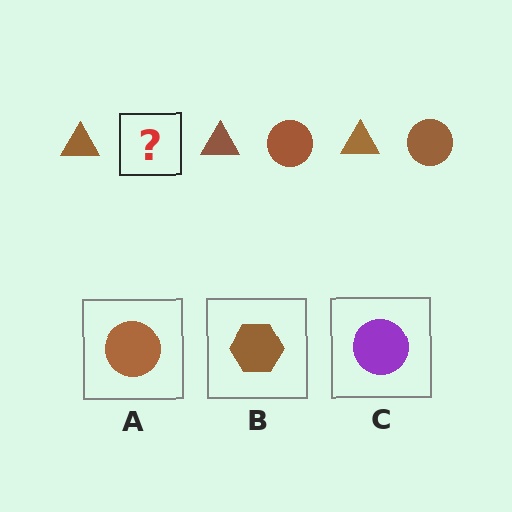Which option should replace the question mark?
Option A.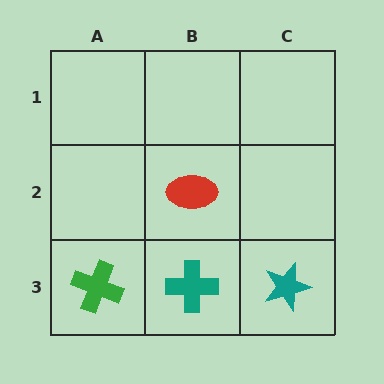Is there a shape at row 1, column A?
No, that cell is empty.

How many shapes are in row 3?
3 shapes.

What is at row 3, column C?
A teal star.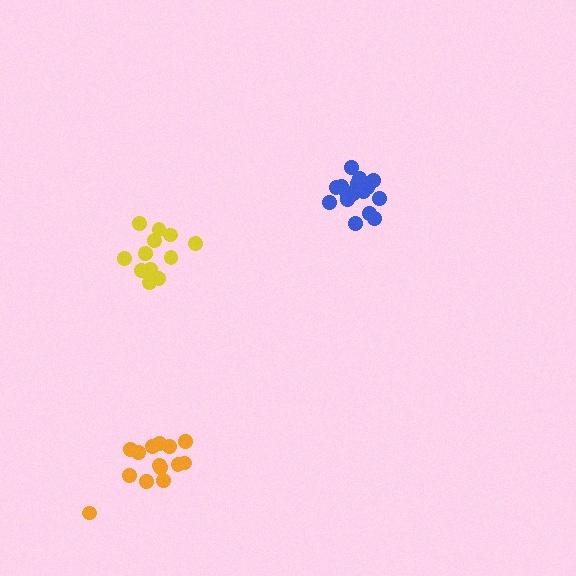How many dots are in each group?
Group 1: 14 dots, Group 2: 12 dots, Group 3: 16 dots (42 total).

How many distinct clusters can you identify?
There are 3 distinct clusters.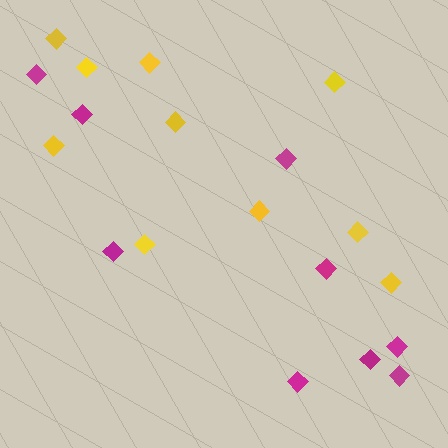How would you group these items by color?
There are 2 groups: one group of yellow diamonds (10) and one group of magenta diamonds (9).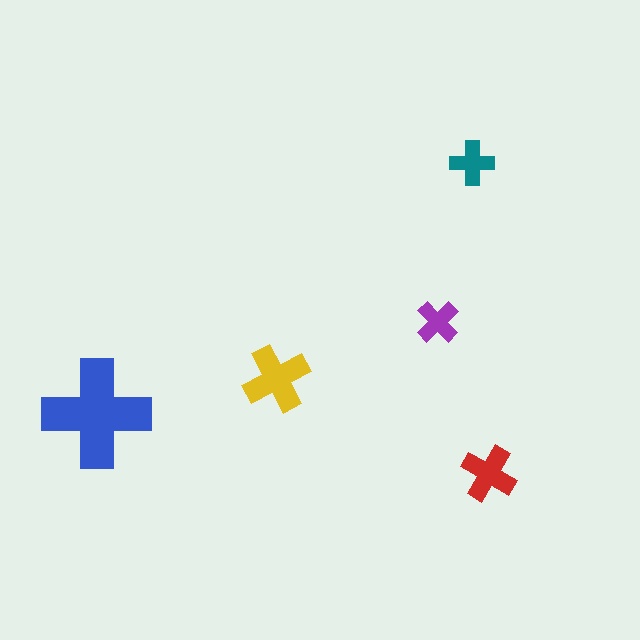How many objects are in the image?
There are 5 objects in the image.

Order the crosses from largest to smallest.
the blue one, the yellow one, the red one, the teal one, the purple one.